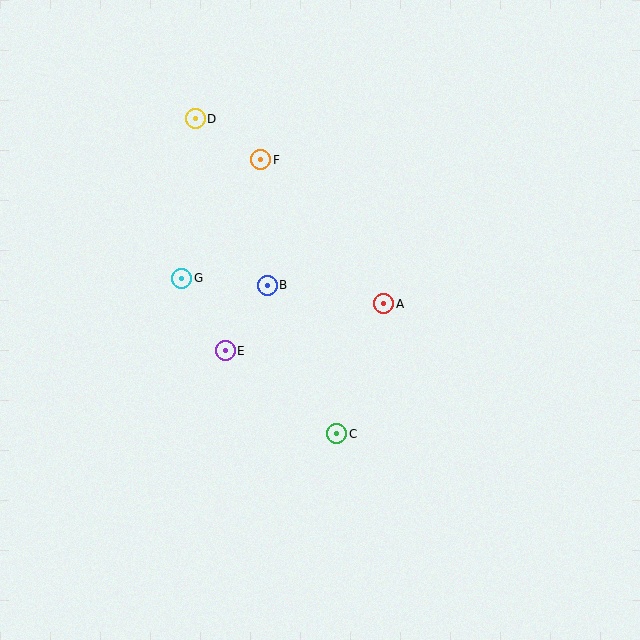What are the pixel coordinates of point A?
Point A is at (384, 304).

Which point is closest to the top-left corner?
Point D is closest to the top-left corner.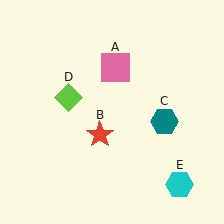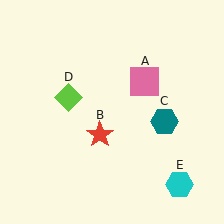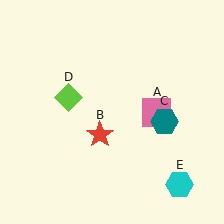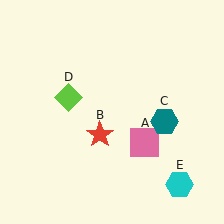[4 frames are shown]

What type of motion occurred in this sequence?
The pink square (object A) rotated clockwise around the center of the scene.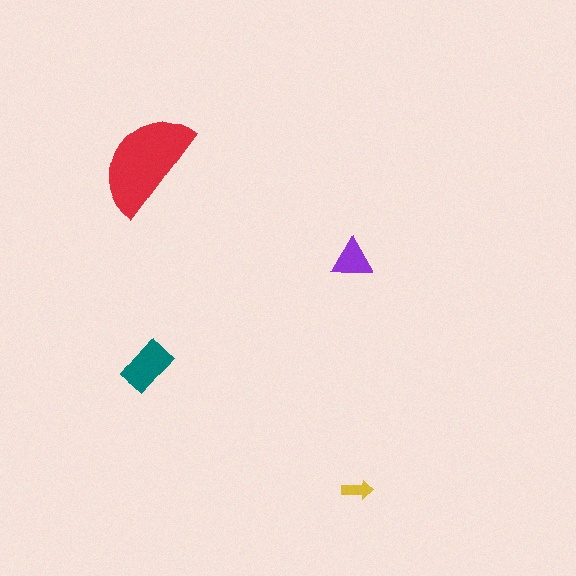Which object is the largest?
The red semicircle.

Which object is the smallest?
The yellow arrow.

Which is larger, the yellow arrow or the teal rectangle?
The teal rectangle.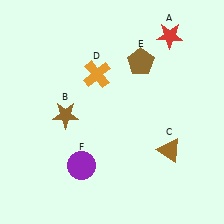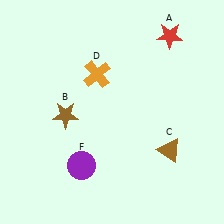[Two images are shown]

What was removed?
The brown pentagon (E) was removed in Image 2.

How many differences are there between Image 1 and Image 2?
There is 1 difference between the two images.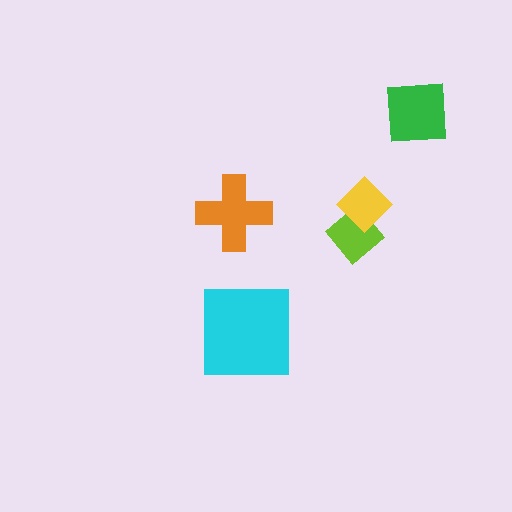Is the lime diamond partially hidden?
Yes, it is partially covered by another shape.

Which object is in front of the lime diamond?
The yellow diamond is in front of the lime diamond.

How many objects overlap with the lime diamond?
1 object overlaps with the lime diamond.